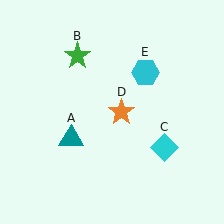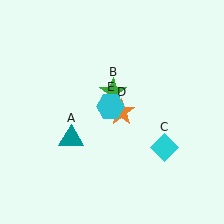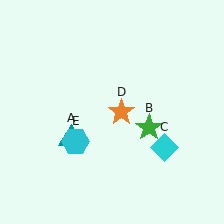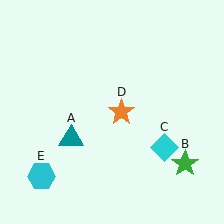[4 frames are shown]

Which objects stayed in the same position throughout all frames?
Teal triangle (object A) and cyan diamond (object C) and orange star (object D) remained stationary.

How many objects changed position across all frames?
2 objects changed position: green star (object B), cyan hexagon (object E).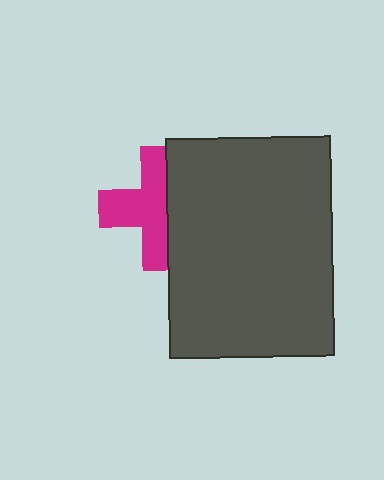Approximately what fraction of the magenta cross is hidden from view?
Roughly 40% of the magenta cross is hidden behind the dark gray rectangle.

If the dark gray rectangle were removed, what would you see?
You would see the complete magenta cross.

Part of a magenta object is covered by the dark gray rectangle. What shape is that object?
It is a cross.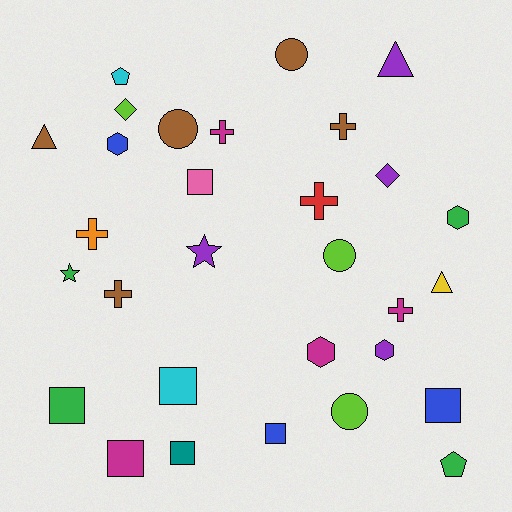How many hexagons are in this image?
There are 4 hexagons.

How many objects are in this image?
There are 30 objects.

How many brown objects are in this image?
There are 5 brown objects.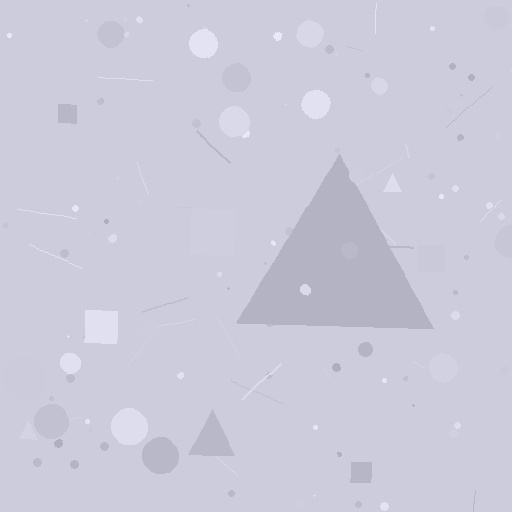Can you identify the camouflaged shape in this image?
The camouflaged shape is a triangle.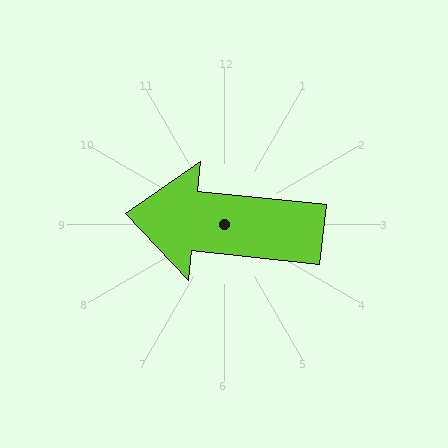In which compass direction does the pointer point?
West.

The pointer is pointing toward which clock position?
Roughly 9 o'clock.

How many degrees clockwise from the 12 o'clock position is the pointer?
Approximately 276 degrees.